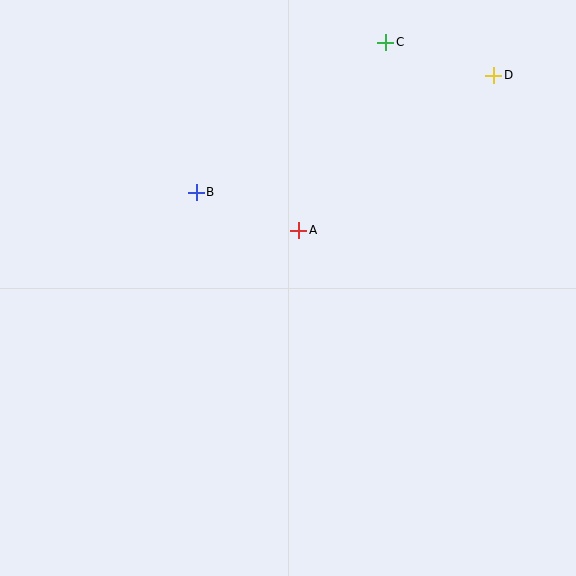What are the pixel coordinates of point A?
Point A is at (299, 230).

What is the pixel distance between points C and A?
The distance between C and A is 207 pixels.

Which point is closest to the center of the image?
Point A at (299, 230) is closest to the center.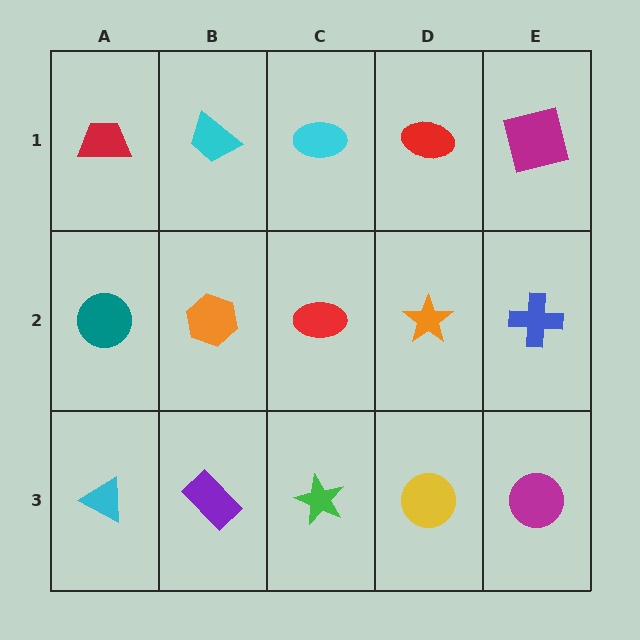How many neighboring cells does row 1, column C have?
3.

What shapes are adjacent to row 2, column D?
A red ellipse (row 1, column D), a yellow circle (row 3, column D), a red ellipse (row 2, column C), a blue cross (row 2, column E).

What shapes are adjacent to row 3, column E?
A blue cross (row 2, column E), a yellow circle (row 3, column D).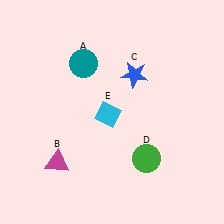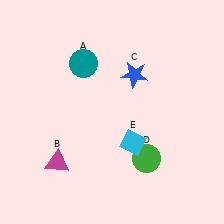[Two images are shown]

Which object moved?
The cyan diamond (E) moved down.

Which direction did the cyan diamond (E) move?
The cyan diamond (E) moved down.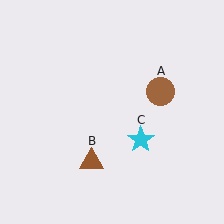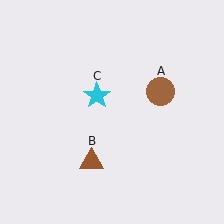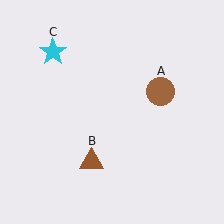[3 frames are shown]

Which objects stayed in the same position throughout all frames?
Brown circle (object A) and brown triangle (object B) remained stationary.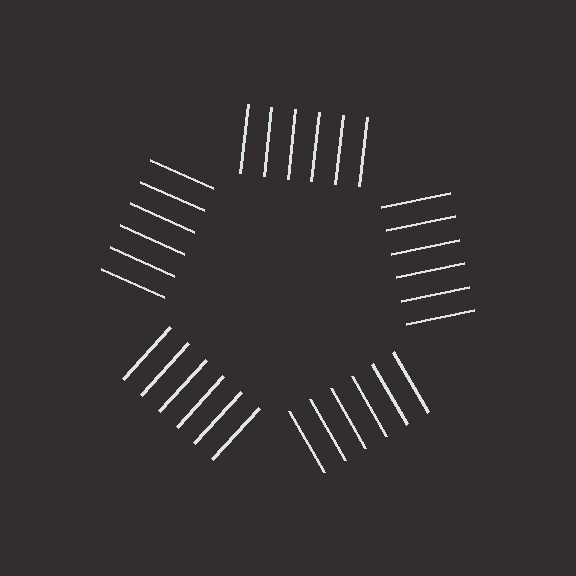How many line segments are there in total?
30 — 6 along each of the 5 edges.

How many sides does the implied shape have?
5 sides — the line-ends trace a pentagon.